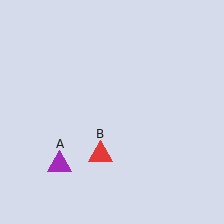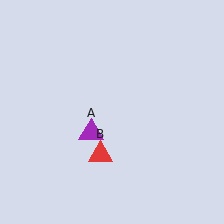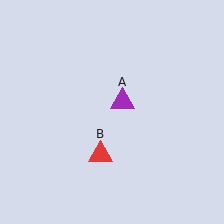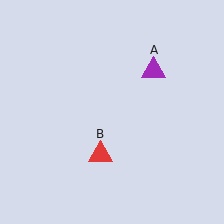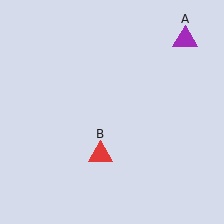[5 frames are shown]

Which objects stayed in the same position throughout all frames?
Red triangle (object B) remained stationary.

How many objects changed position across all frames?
1 object changed position: purple triangle (object A).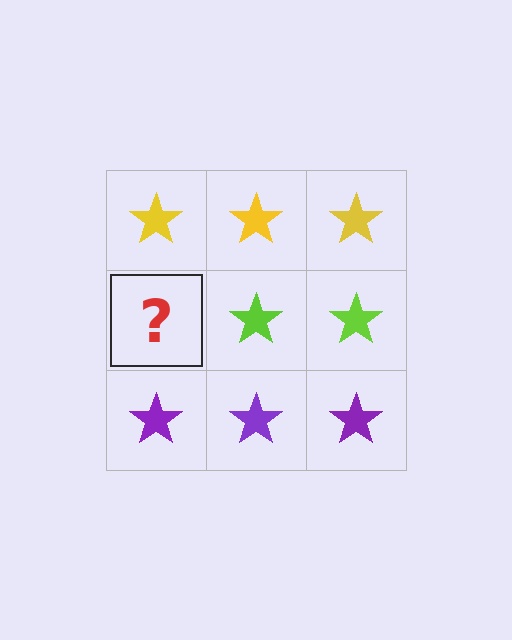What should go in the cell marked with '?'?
The missing cell should contain a lime star.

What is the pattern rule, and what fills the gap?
The rule is that each row has a consistent color. The gap should be filled with a lime star.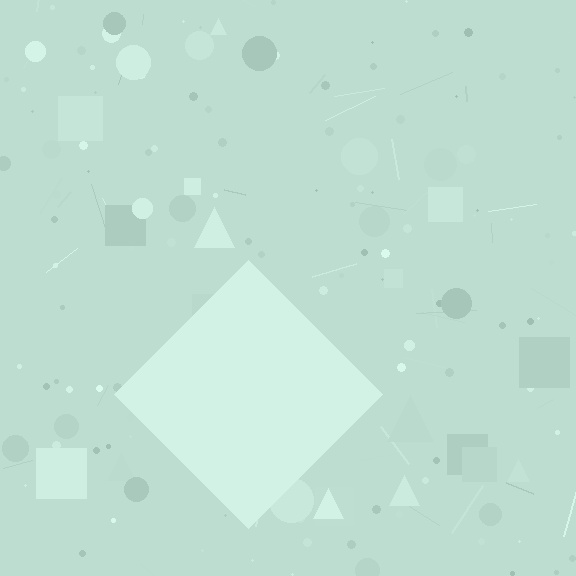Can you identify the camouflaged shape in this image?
The camouflaged shape is a diamond.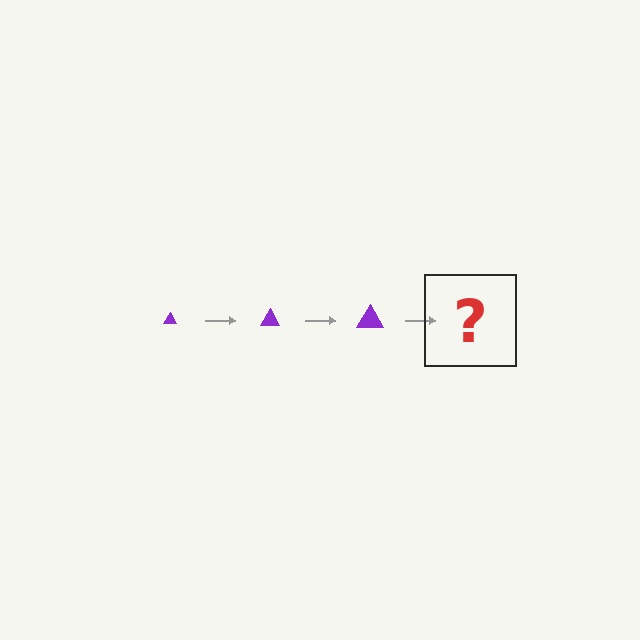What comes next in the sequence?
The next element should be a purple triangle, larger than the previous one.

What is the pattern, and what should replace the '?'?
The pattern is that the triangle gets progressively larger each step. The '?' should be a purple triangle, larger than the previous one.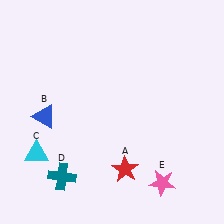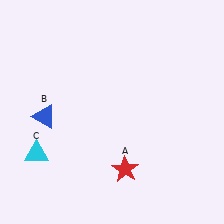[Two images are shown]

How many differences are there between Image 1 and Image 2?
There are 2 differences between the two images.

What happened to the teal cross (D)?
The teal cross (D) was removed in Image 2. It was in the bottom-left area of Image 1.